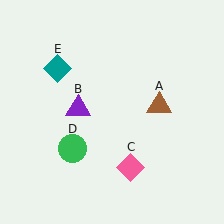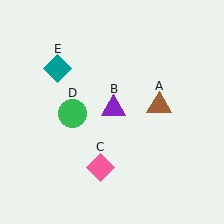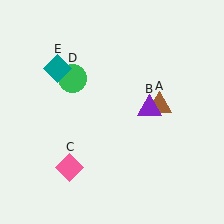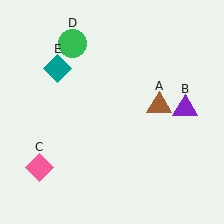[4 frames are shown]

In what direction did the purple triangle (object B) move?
The purple triangle (object B) moved right.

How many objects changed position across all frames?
3 objects changed position: purple triangle (object B), pink diamond (object C), green circle (object D).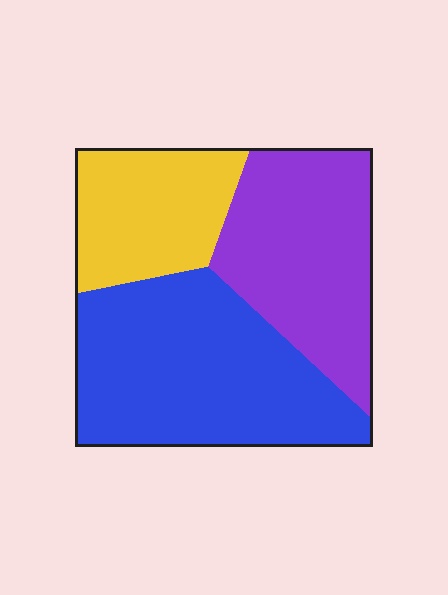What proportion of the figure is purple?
Purple covers 33% of the figure.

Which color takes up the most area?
Blue, at roughly 45%.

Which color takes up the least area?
Yellow, at roughly 25%.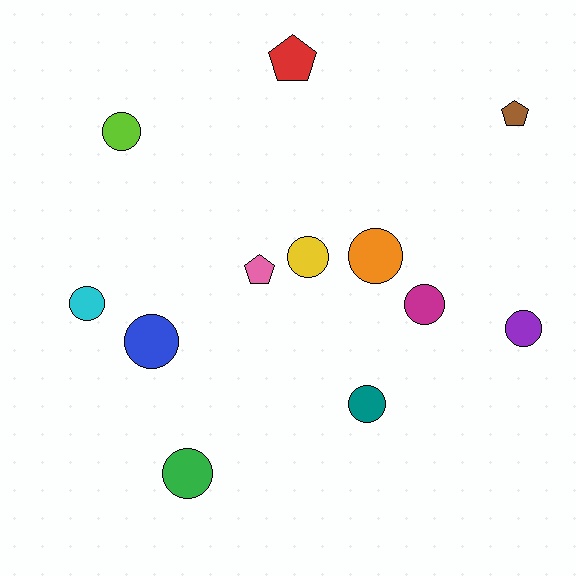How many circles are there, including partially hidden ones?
There are 9 circles.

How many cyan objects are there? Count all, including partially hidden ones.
There is 1 cyan object.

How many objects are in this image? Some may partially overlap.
There are 12 objects.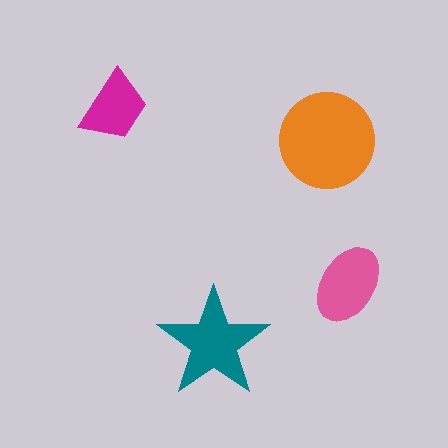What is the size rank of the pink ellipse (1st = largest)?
3rd.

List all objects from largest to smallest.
The orange circle, the teal star, the pink ellipse, the magenta trapezoid.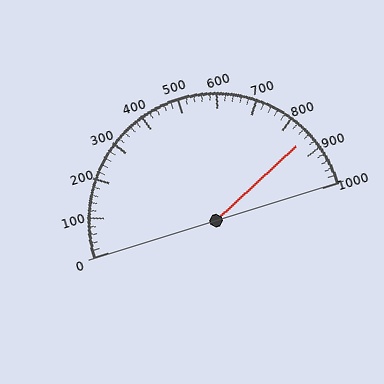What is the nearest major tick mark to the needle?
The nearest major tick mark is 900.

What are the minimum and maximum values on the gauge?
The gauge ranges from 0 to 1000.